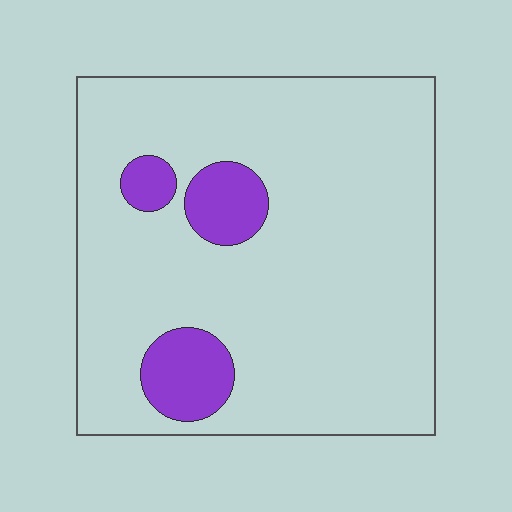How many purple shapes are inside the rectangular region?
3.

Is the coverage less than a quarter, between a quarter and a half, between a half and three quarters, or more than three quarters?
Less than a quarter.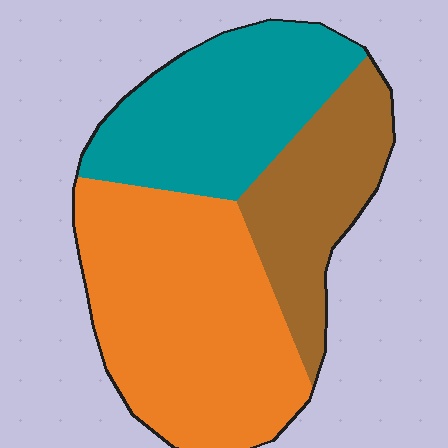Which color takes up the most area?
Orange, at roughly 45%.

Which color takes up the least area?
Brown, at roughly 25%.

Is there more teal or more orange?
Orange.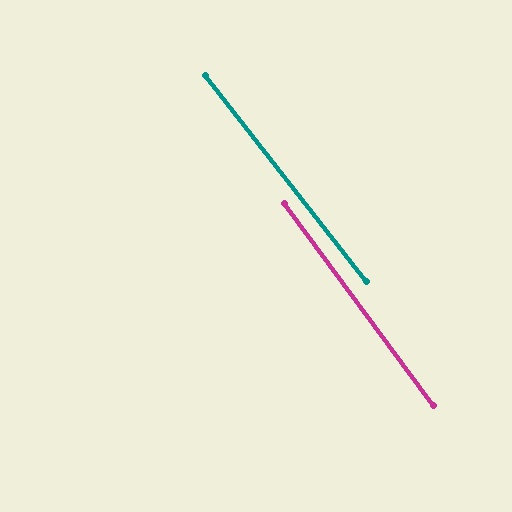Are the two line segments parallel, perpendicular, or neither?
Parallel — their directions differ by only 1.5°.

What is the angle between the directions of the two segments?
Approximately 2 degrees.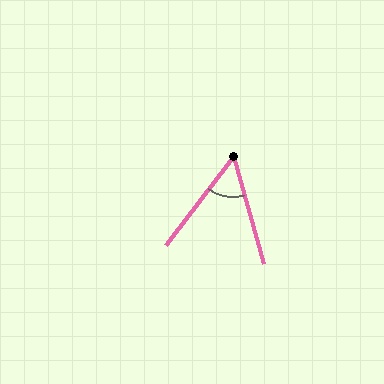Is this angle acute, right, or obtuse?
It is acute.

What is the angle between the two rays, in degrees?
Approximately 53 degrees.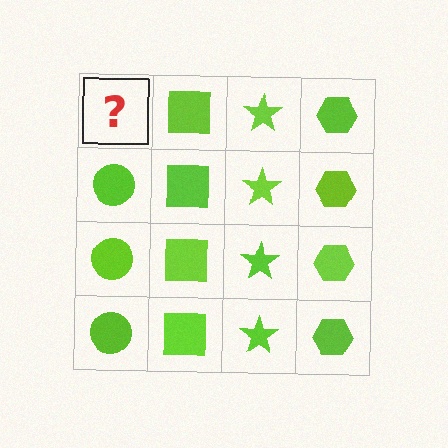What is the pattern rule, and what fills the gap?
The rule is that each column has a consistent shape. The gap should be filled with a lime circle.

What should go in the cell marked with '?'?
The missing cell should contain a lime circle.